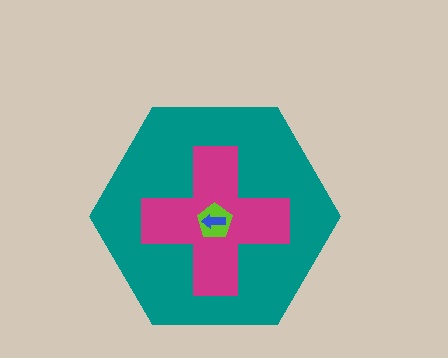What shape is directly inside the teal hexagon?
The magenta cross.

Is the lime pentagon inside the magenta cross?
Yes.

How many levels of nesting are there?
4.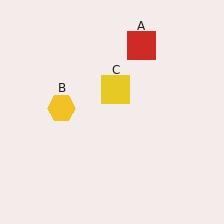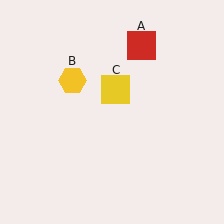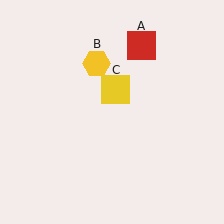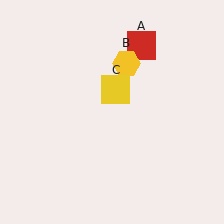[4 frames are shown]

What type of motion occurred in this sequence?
The yellow hexagon (object B) rotated clockwise around the center of the scene.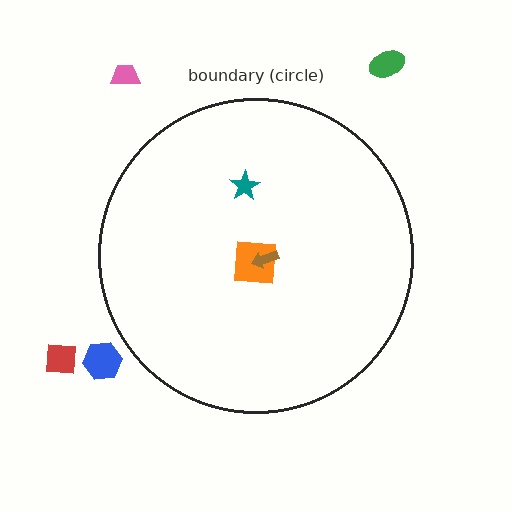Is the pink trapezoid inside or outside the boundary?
Outside.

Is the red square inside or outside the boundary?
Outside.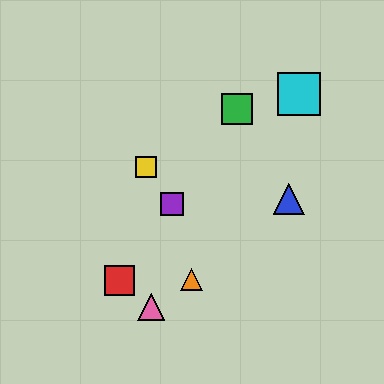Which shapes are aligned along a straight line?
The red square, the green square, the purple square are aligned along a straight line.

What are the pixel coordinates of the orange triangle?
The orange triangle is at (191, 279).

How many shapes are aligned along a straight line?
3 shapes (the red square, the green square, the purple square) are aligned along a straight line.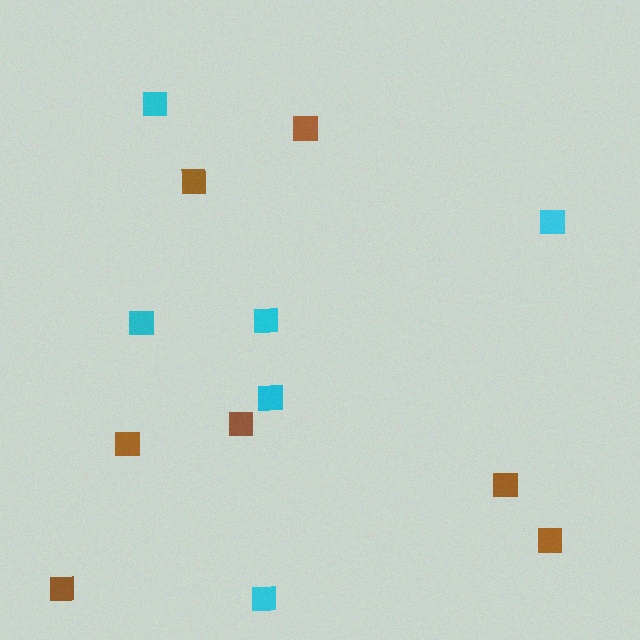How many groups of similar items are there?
There are 2 groups: one group of brown squares (7) and one group of cyan squares (6).